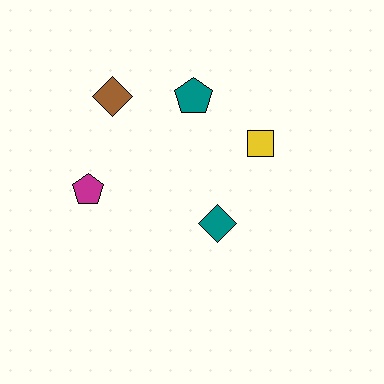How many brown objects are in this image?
There is 1 brown object.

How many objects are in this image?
There are 5 objects.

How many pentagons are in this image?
There are 2 pentagons.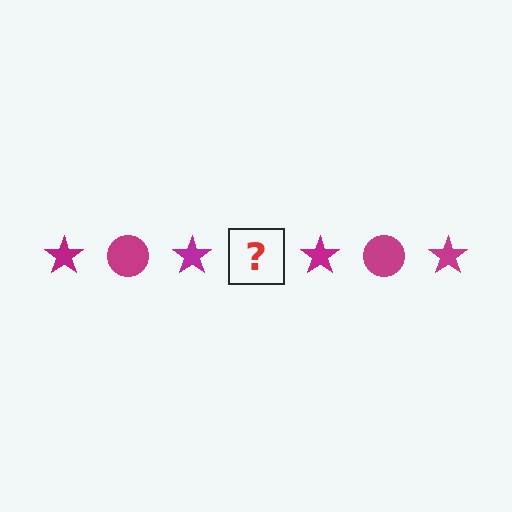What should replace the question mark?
The question mark should be replaced with a magenta circle.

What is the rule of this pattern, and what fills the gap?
The rule is that the pattern cycles through star, circle shapes in magenta. The gap should be filled with a magenta circle.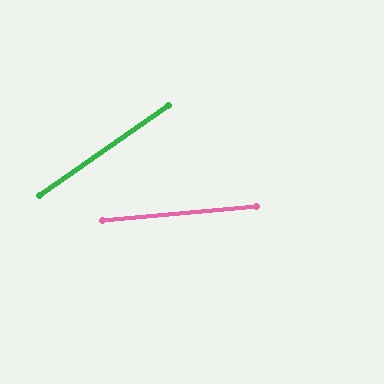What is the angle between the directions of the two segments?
Approximately 29 degrees.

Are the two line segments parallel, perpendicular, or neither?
Neither parallel nor perpendicular — they differ by about 29°.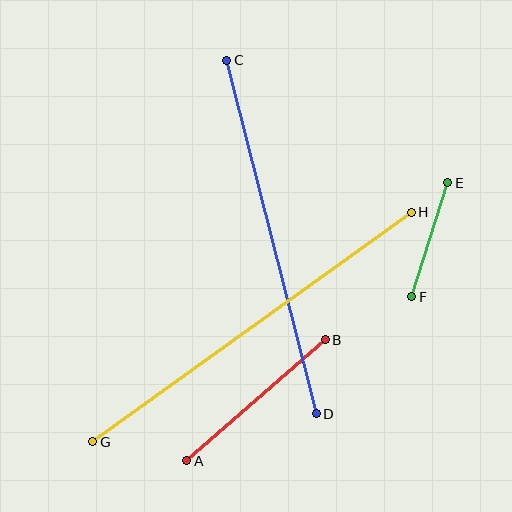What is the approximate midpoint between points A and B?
The midpoint is at approximately (256, 400) pixels.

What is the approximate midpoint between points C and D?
The midpoint is at approximately (272, 237) pixels.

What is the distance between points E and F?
The distance is approximately 119 pixels.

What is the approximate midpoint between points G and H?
The midpoint is at approximately (252, 327) pixels.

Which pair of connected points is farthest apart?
Points G and H are farthest apart.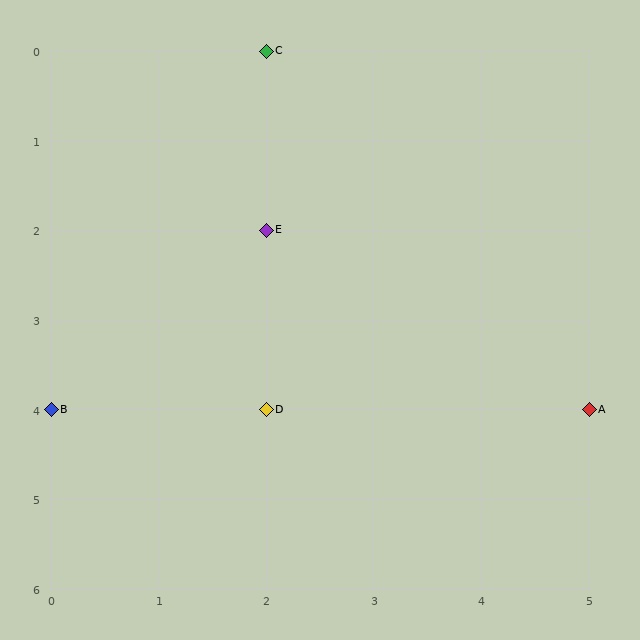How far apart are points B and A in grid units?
Points B and A are 5 columns apart.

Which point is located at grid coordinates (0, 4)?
Point B is at (0, 4).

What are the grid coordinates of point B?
Point B is at grid coordinates (0, 4).